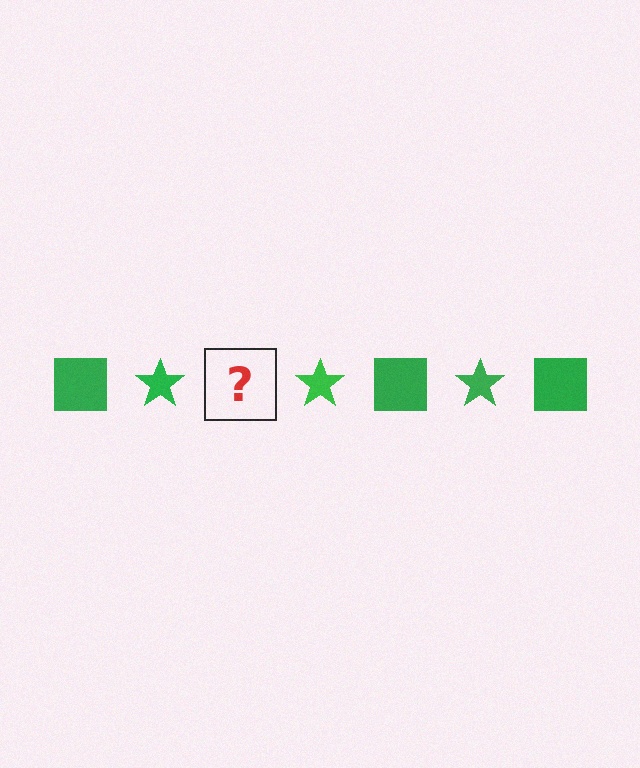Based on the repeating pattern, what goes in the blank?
The blank should be a green square.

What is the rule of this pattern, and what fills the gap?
The rule is that the pattern cycles through square, star shapes in green. The gap should be filled with a green square.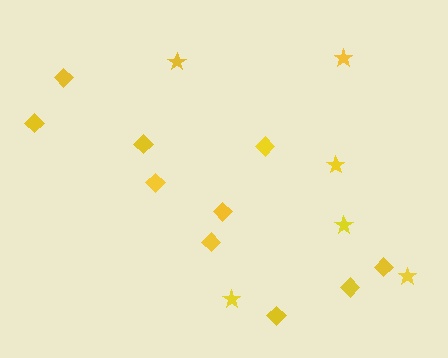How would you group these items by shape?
There are 2 groups: one group of diamonds (10) and one group of stars (6).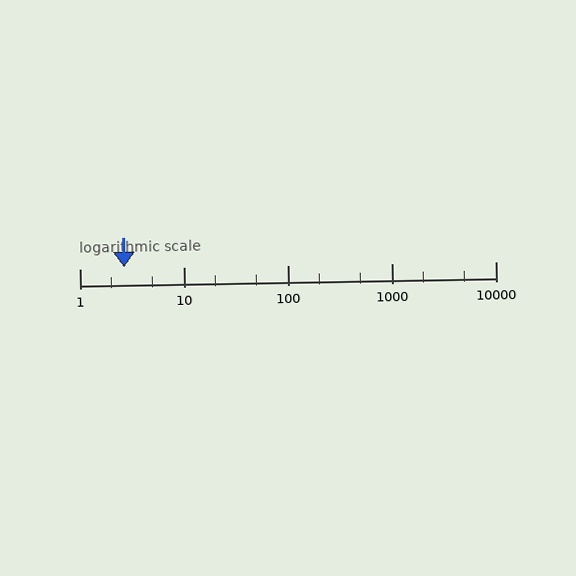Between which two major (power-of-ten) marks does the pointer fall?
The pointer is between 1 and 10.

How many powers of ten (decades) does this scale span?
The scale spans 4 decades, from 1 to 10000.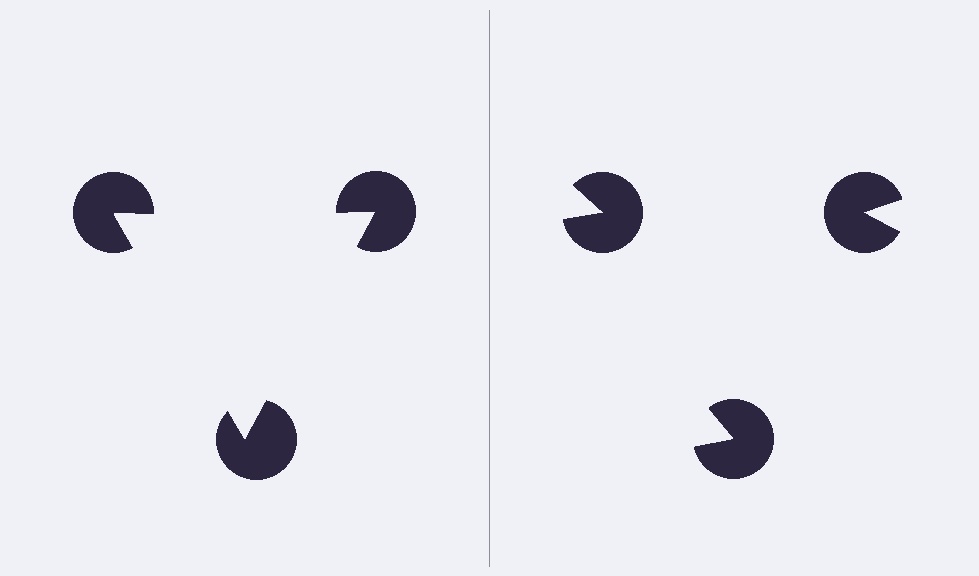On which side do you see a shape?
An illusory triangle appears on the left side. On the right side the wedge cuts are rotated, so no coherent shape forms.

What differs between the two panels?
The pac-man discs are positioned identically on both sides; only the wedge orientations differ. On the left they align to a triangle; on the right they are misaligned.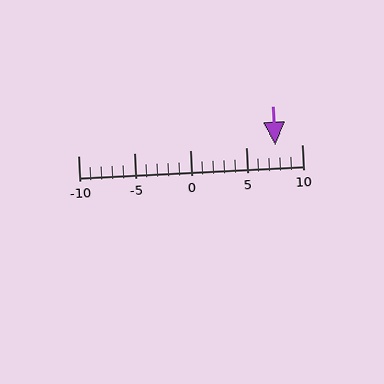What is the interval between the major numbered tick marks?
The major tick marks are spaced 5 units apart.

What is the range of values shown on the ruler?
The ruler shows values from -10 to 10.